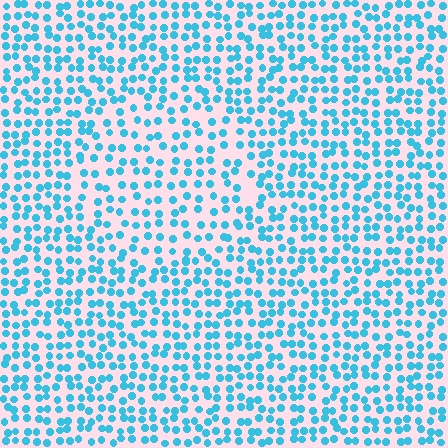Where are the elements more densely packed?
The elements are more densely packed outside the circle boundary.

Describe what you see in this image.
The image contains small cyan elements arranged at two different densities. A circle-shaped region is visible where the elements are less densely packed than the surrounding area.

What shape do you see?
I see a circle.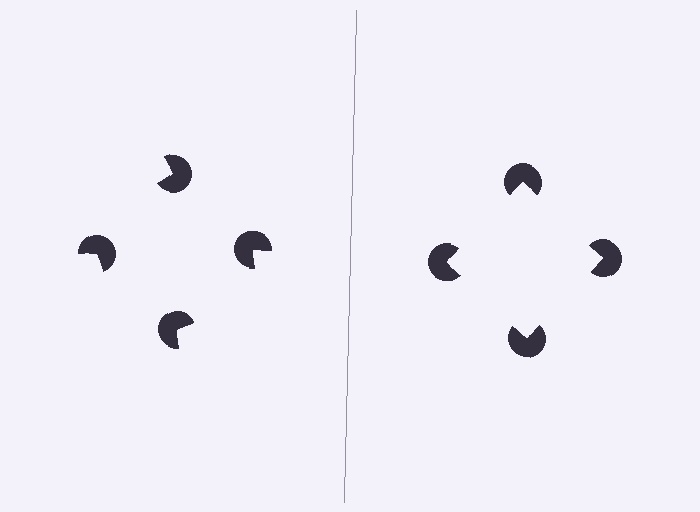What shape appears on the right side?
An illusory square.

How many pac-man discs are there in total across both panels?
8 — 4 on each side.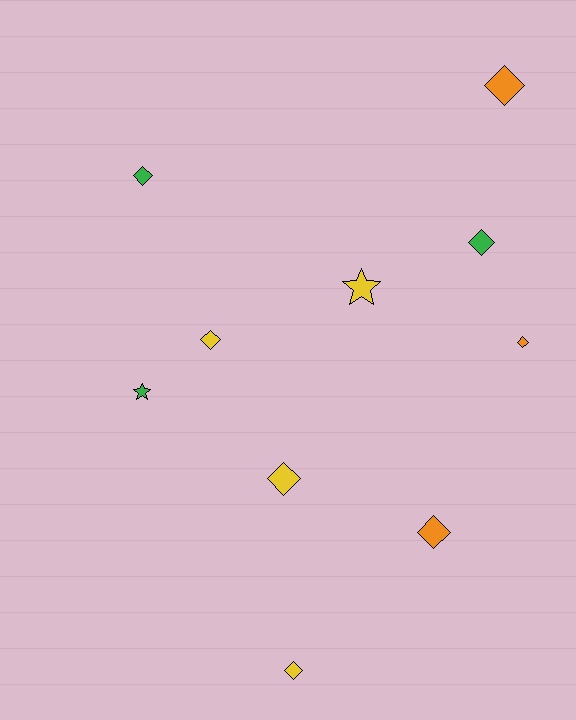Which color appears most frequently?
Yellow, with 4 objects.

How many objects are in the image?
There are 10 objects.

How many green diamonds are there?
There are 2 green diamonds.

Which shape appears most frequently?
Diamond, with 8 objects.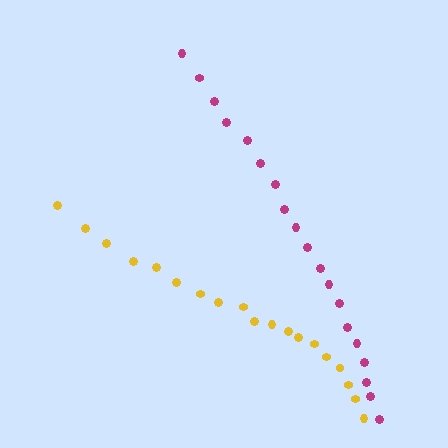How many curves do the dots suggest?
There are 2 distinct paths.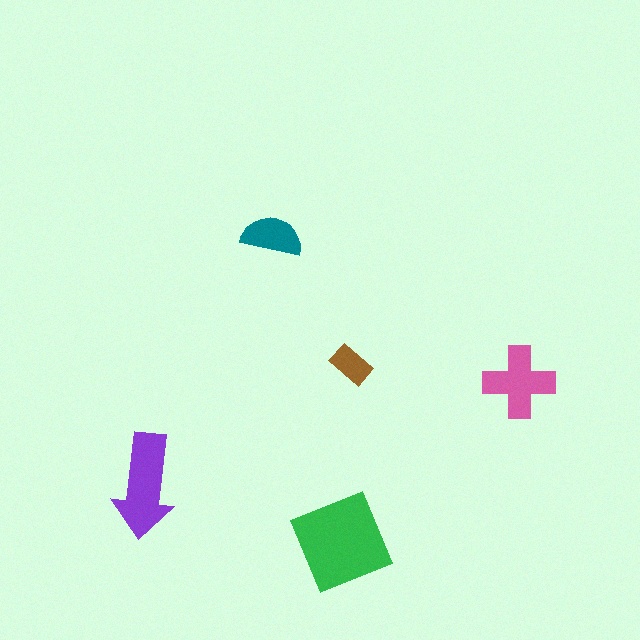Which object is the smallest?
The brown rectangle.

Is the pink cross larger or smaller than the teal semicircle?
Larger.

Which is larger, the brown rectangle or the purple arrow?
The purple arrow.